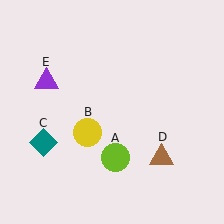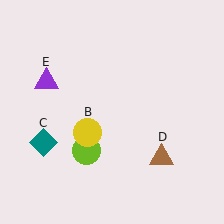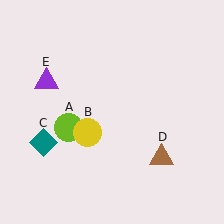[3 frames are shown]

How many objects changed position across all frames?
1 object changed position: lime circle (object A).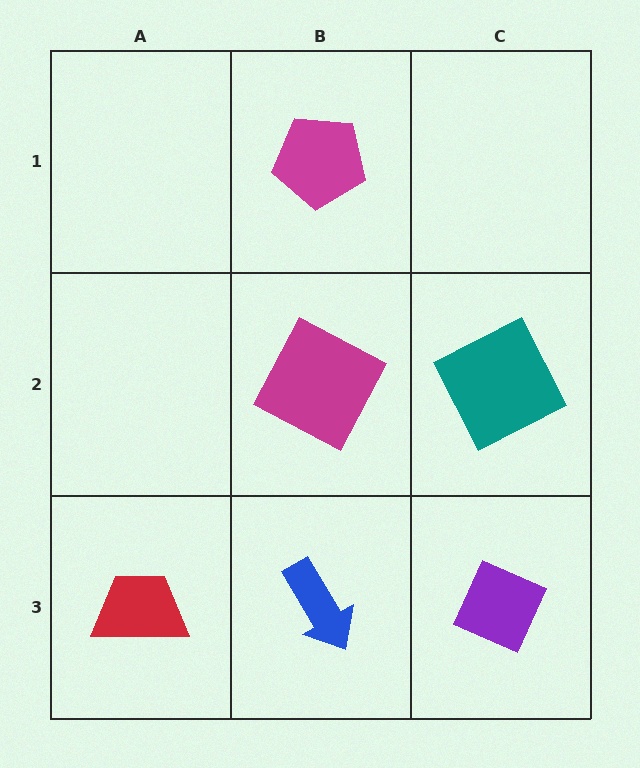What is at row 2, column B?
A magenta square.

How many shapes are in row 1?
1 shape.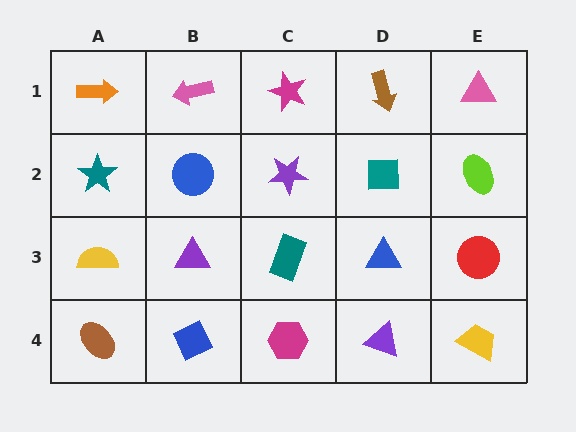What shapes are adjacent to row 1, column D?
A teal square (row 2, column D), a magenta star (row 1, column C), a pink triangle (row 1, column E).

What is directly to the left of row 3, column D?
A teal rectangle.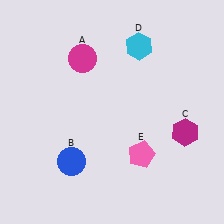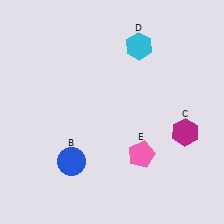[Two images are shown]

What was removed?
The magenta circle (A) was removed in Image 2.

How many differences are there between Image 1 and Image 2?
There is 1 difference between the two images.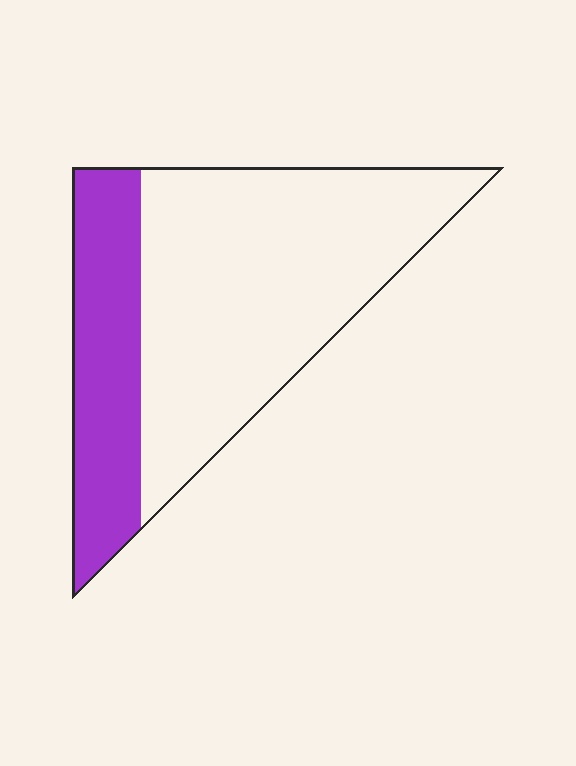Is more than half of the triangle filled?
No.